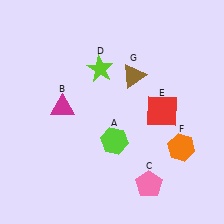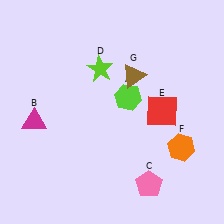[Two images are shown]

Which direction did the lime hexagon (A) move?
The lime hexagon (A) moved up.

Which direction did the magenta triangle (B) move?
The magenta triangle (B) moved left.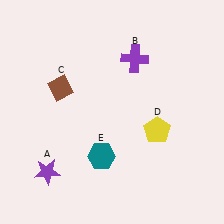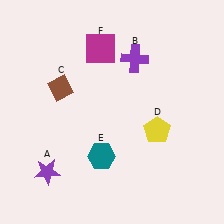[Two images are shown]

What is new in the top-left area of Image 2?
A magenta square (F) was added in the top-left area of Image 2.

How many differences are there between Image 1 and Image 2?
There is 1 difference between the two images.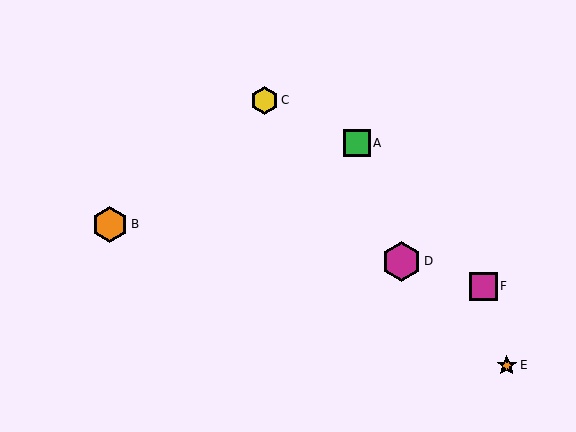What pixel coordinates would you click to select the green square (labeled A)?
Click at (357, 143) to select the green square A.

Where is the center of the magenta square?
The center of the magenta square is at (484, 286).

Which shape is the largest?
The magenta hexagon (labeled D) is the largest.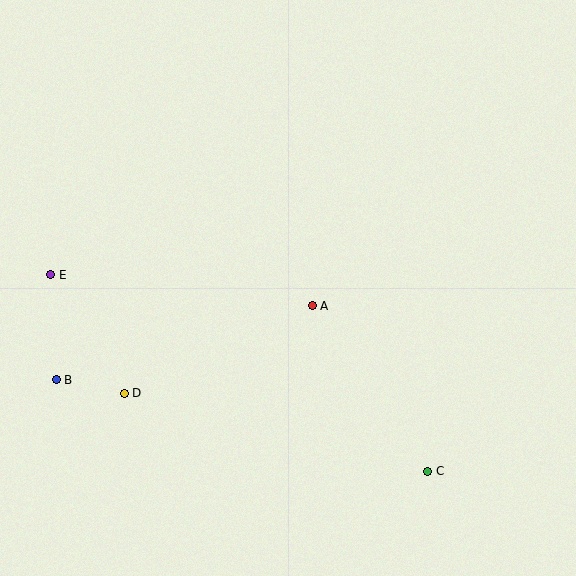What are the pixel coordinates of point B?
Point B is at (56, 380).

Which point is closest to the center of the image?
Point A at (312, 306) is closest to the center.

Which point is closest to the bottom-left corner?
Point B is closest to the bottom-left corner.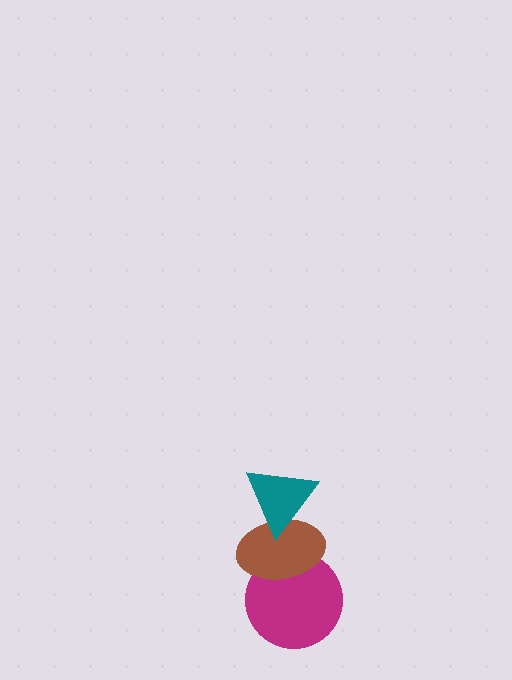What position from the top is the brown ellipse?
The brown ellipse is 2nd from the top.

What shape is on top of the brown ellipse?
The teal triangle is on top of the brown ellipse.